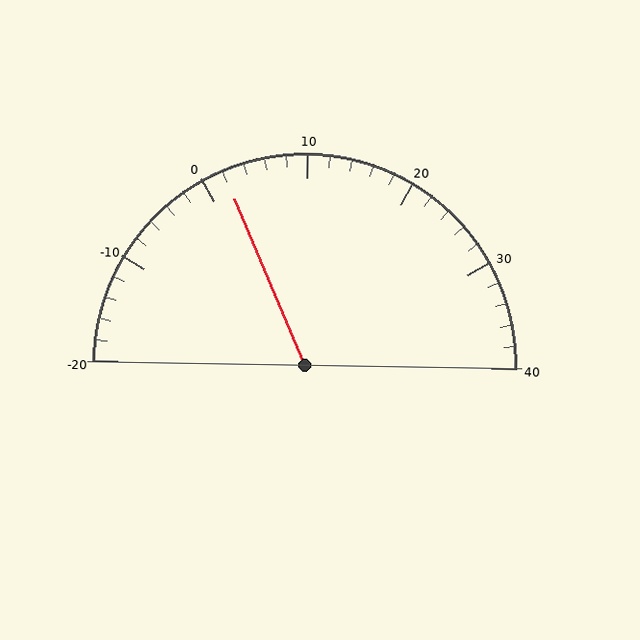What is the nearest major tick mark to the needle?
The nearest major tick mark is 0.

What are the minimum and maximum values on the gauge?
The gauge ranges from -20 to 40.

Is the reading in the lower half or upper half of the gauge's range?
The reading is in the lower half of the range (-20 to 40).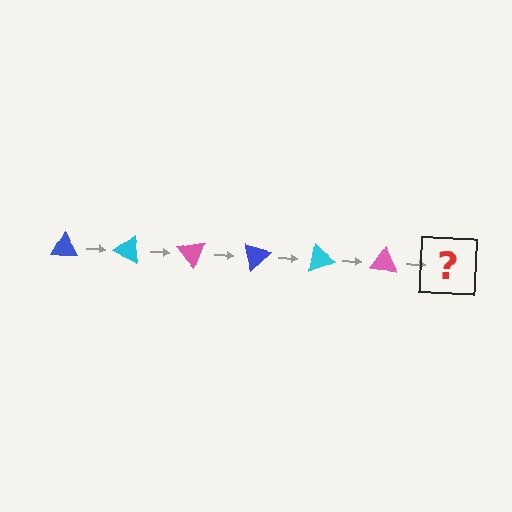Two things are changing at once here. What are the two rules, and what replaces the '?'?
The two rules are that it rotates 25 degrees each step and the color cycles through blue, cyan, and pink. The '?' should be a blue triangle, rotated 150 degrees from the start.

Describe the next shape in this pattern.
It should be a blue triangle, rotated 150 degrees from the start.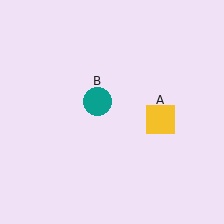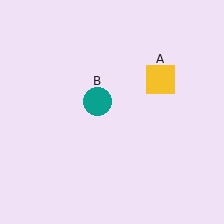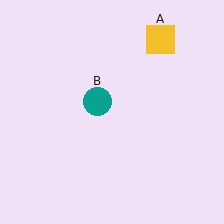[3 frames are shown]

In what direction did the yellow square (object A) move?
The yellow square (object A) moved up.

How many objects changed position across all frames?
1 object changed position: yellow square (object A).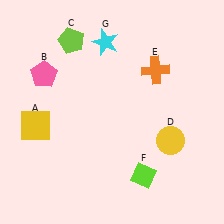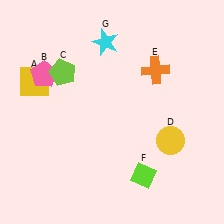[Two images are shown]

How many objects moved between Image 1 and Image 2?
2 objects moved between the two images.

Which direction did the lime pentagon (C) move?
The lime pentagon (C) moved down.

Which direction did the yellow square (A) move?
The yellow square (A) moved up.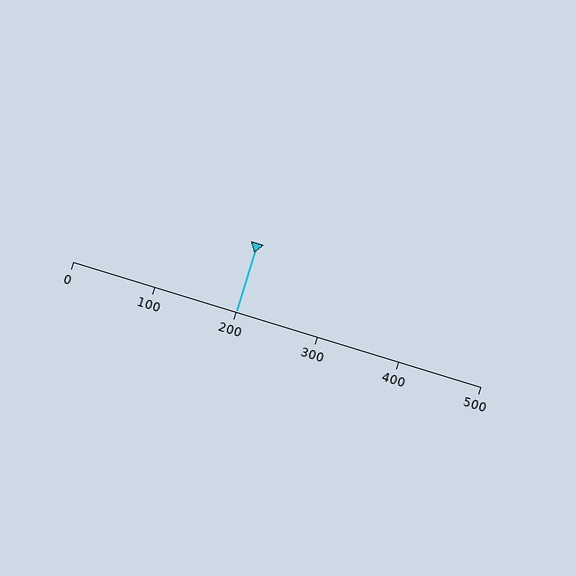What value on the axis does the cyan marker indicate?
The marker indicates approximately 200.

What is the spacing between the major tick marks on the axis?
The major ticks are spaced 100 apart.